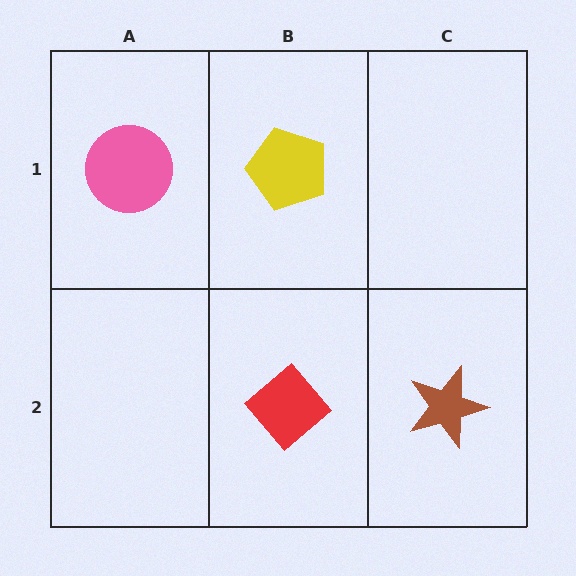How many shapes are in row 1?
2 shapes.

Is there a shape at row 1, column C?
No, that cell is empty.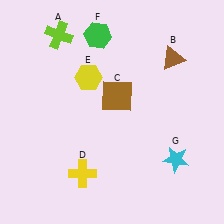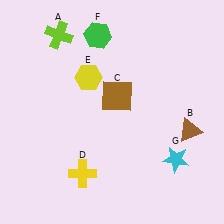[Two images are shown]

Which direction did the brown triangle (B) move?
The brown triangle (B) moved down.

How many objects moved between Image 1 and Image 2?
1 object moved between the two images.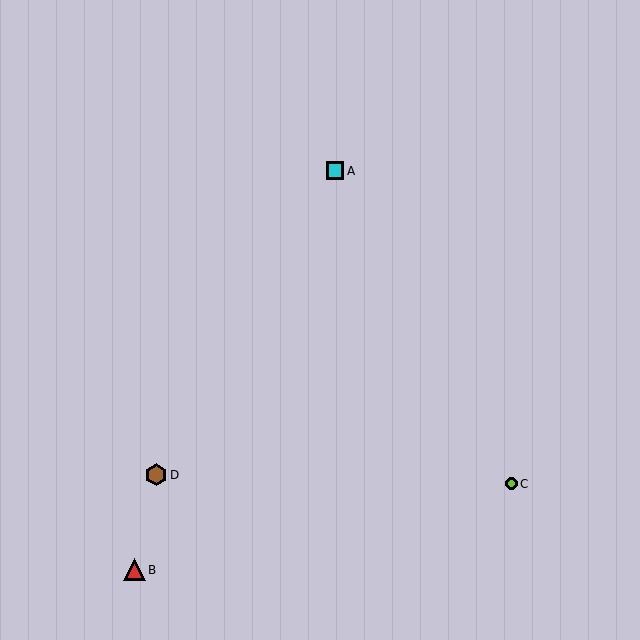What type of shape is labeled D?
Shape D is a brown hexagon.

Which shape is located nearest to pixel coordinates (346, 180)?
The cyan square (labeled A) at (335, 171) is nearest to that location.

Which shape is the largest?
The brown hexagon (labeled D) is the largest.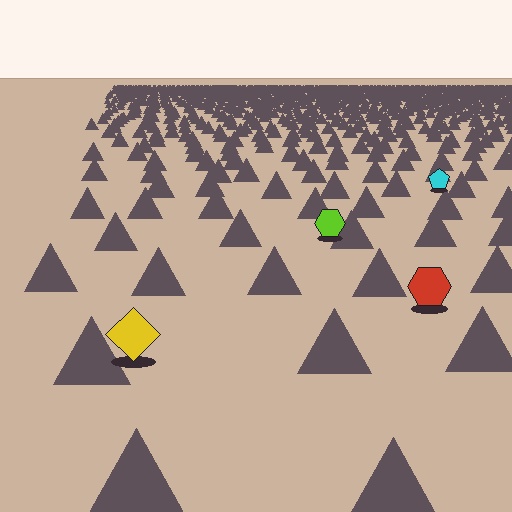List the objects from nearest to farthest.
From nearest to farthest: the yellow diamond, the red hexagon, the lime hexagon, the cyan pentagon.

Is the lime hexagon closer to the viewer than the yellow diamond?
No. The yellow diamond is closer — you can tell from the texture gradient: the ground texture is coarser near it.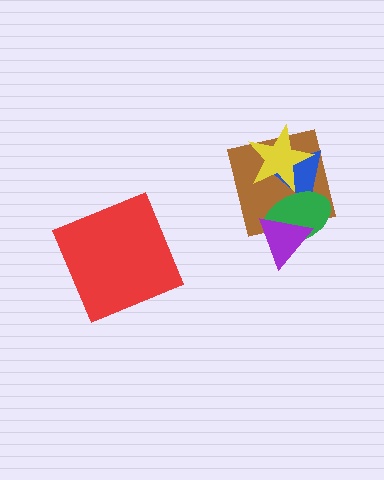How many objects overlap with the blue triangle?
3 objects overlap with the blue triangle.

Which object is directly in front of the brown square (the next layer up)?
The blue triangle is directly in front of the brown square.